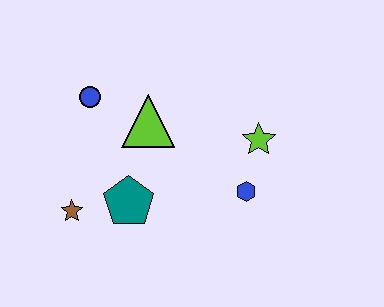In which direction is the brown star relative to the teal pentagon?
The brown star is to the left of the teal pentagon.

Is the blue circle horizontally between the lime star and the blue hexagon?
No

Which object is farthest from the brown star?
The lime star is farthest from the brown star.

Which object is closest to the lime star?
The blue hexagon is closest to the lime star.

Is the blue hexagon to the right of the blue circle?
Yes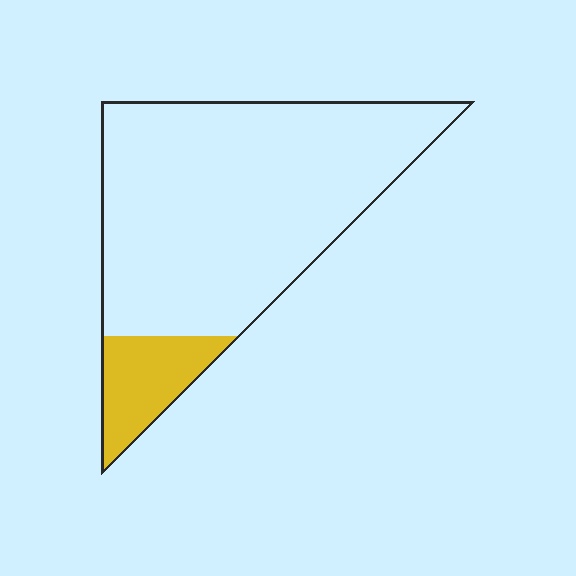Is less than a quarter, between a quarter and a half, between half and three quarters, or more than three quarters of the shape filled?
Less than a quarter.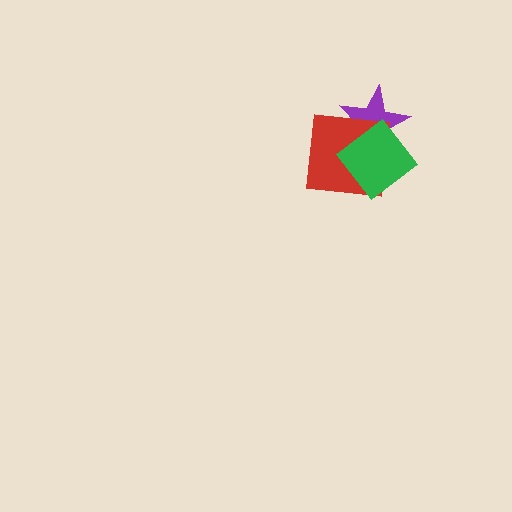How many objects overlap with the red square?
2 objects overlap with the red square.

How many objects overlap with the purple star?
2 objects overlap with the purple star.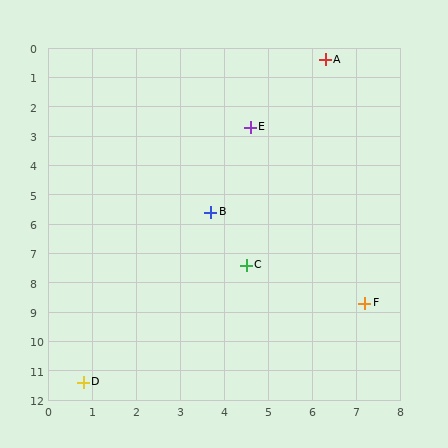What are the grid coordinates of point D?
Point D is at approximately (0.8, 11.4).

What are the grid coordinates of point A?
Point A is at approximately (6.3, 0.4).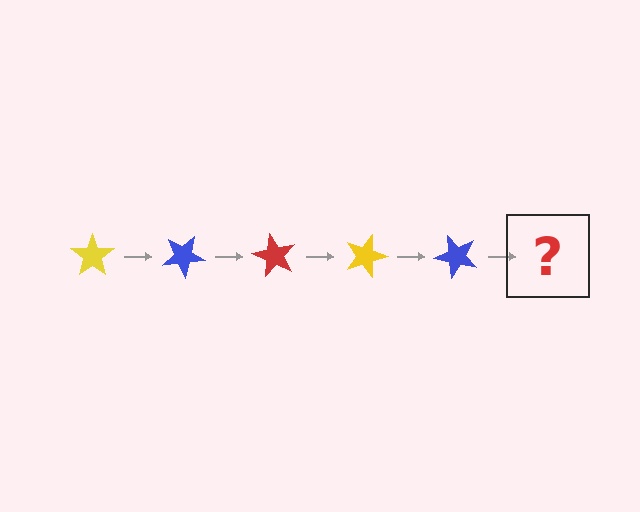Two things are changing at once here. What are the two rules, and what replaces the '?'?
The two rules are that it rotates 30 degrees each step and the color cycles through yellow, blue, and red. The '?' should be a red star, rotated 150 degrees from the start.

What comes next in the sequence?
The next element should be a red star, rotated 150 degrees from the start.